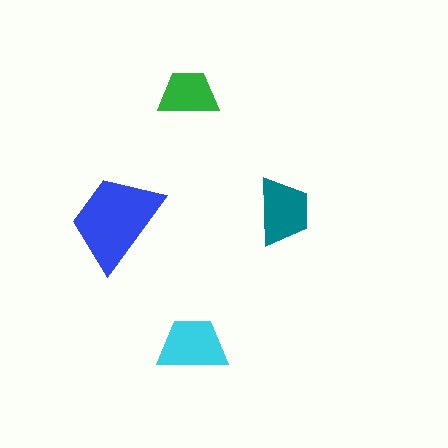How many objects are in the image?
There are 4 objects in the image.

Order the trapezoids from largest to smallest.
the blue one, the cyan one, the teal one, the green one.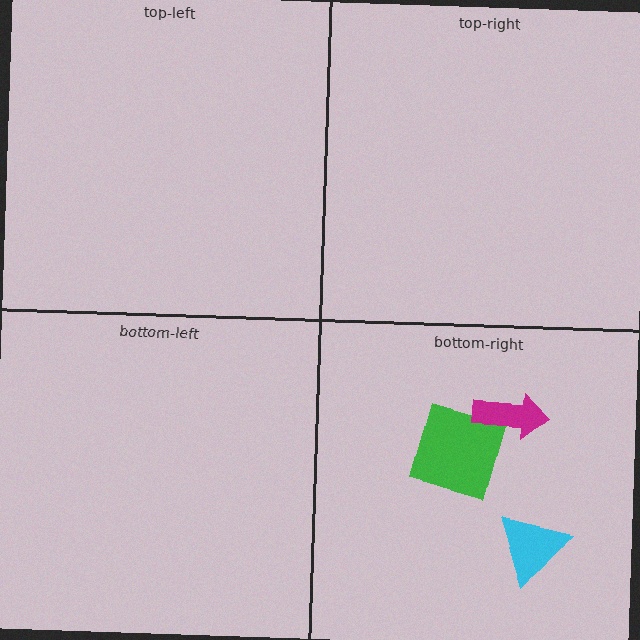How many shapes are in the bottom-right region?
3.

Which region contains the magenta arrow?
The bottom-right region.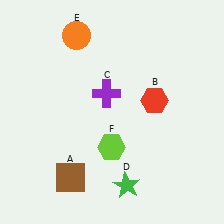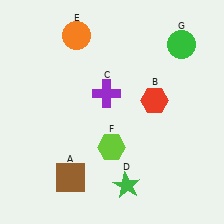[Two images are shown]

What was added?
A green circle (G) was added in Image 2.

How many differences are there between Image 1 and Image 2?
There is 1 difference between the two images.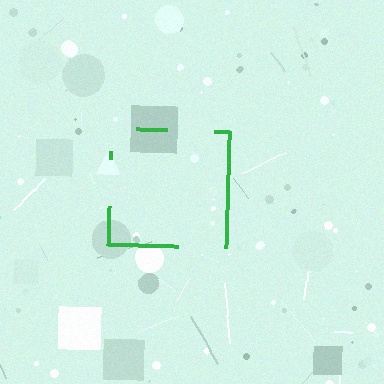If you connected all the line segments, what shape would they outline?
They would outline a square.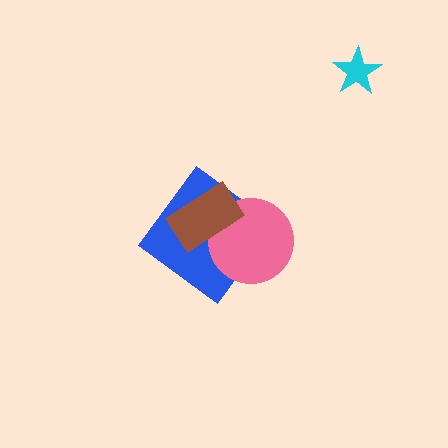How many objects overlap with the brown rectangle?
2 objects overlap with the brown rectangle.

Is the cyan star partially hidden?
No, no other shape covers it.